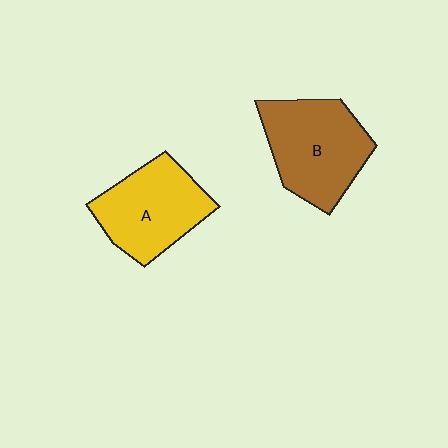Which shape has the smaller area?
Shape A (yellow).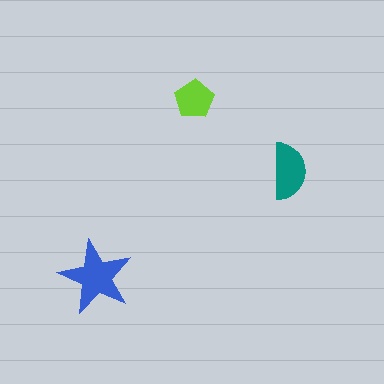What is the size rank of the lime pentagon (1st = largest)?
3rd.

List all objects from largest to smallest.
The blue star, the teal semicircle, the lime pentagon.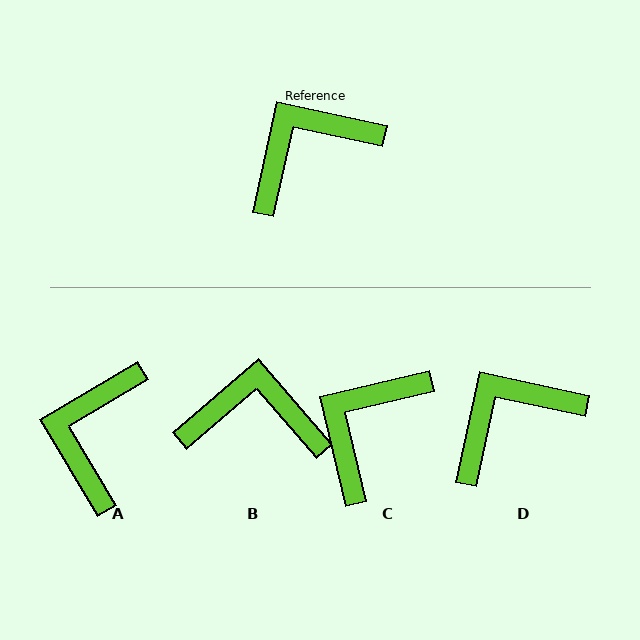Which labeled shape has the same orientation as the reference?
D.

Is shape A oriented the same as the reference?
No, it is off by about 43 degrees.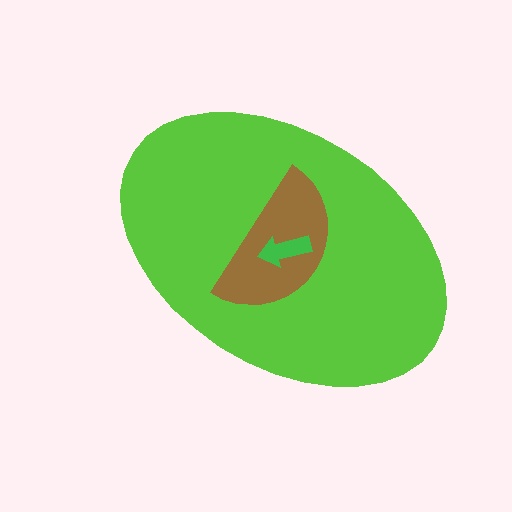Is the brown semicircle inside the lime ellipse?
Yes.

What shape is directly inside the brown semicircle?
The green arrow.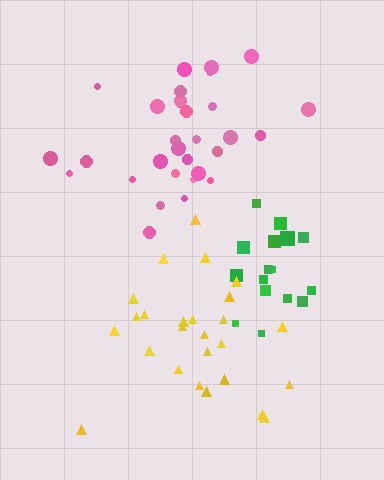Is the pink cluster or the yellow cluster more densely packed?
Pink.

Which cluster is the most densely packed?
Green.